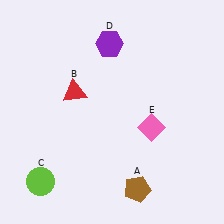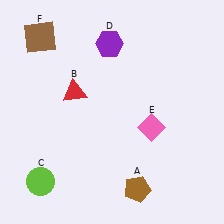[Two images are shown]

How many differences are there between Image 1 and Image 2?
There is 1 difference between the two images.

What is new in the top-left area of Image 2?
A brown square (F) was added in the top-left area of Image 2.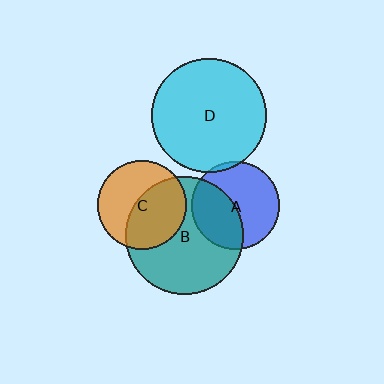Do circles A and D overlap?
Yes.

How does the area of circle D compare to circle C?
Approximately 1.7 times.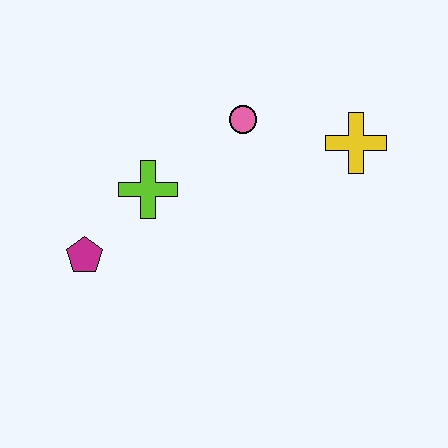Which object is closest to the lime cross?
The magenta pentagon is closest to the lime cross.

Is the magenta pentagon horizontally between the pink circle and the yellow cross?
No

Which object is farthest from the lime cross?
The yellow cross is farthest from the lime cross.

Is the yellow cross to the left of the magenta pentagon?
No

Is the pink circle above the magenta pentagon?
Yes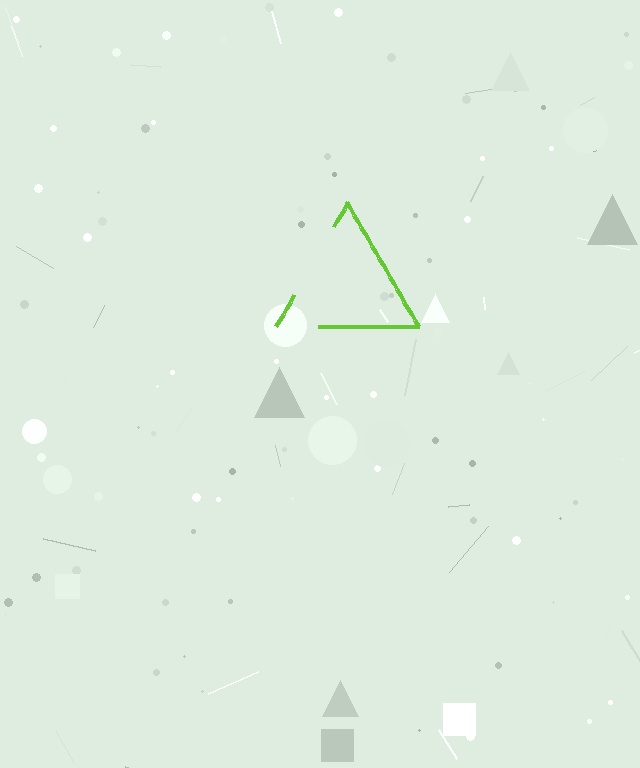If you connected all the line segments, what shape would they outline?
They would outline a triangle.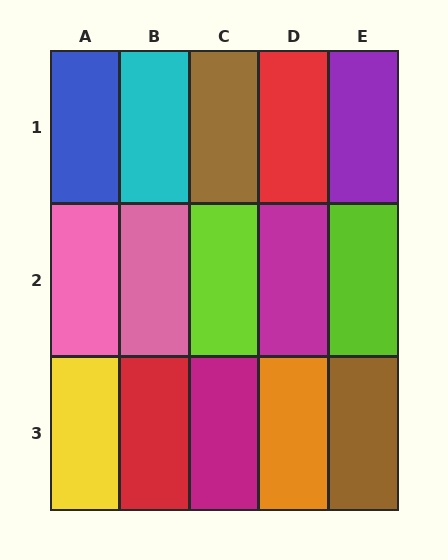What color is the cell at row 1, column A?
Blue.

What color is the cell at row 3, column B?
Red.